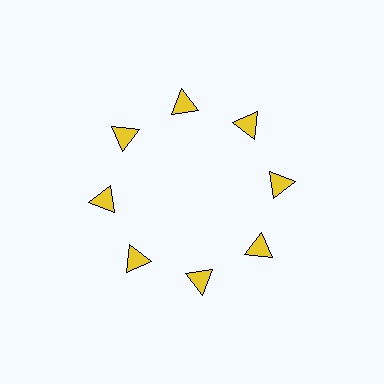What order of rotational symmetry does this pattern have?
This pattern has 8-fold rotational symmetry.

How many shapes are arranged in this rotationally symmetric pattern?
There are 8 shapes, arranged in 8 groups of 1.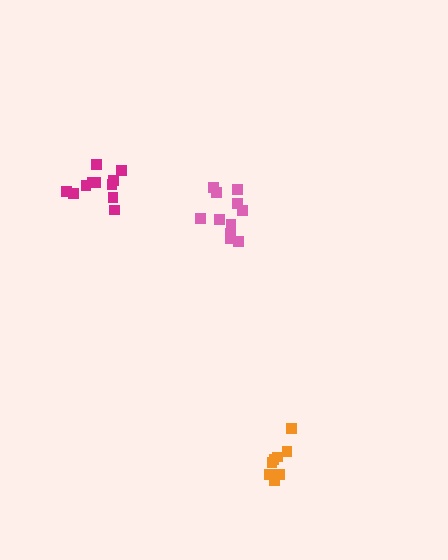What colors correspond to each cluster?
The clusters are colored: pink, orange, magenta.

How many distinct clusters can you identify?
There are 3 distinct clusters.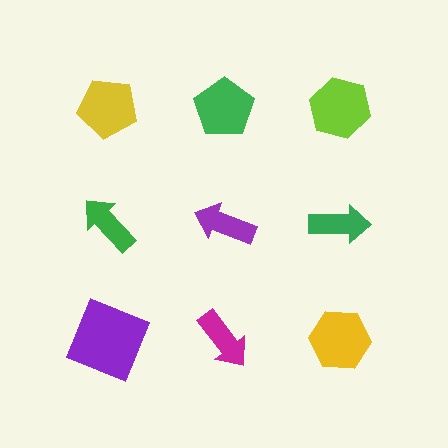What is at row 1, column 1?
A yellow pentagon.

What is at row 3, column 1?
A purple square.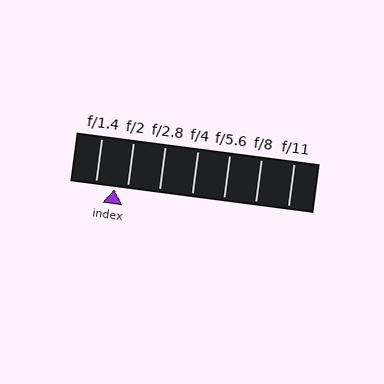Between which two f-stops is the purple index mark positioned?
The index mark is between f/1.4 and f/2.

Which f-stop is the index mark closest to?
The index mark is closest to f/2.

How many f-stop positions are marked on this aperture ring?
There are 7 f-stop positions marked.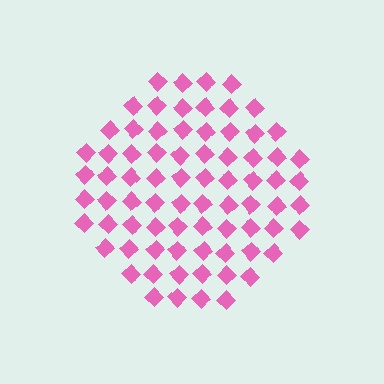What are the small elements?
The small elements are diamonds.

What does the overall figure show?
The overall figure shows a circle.